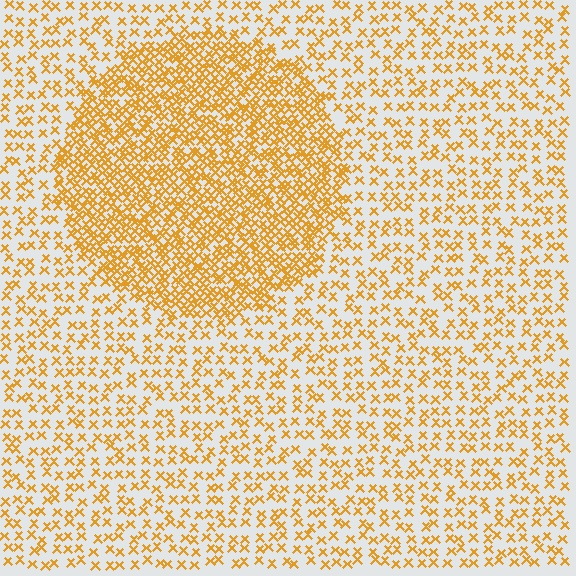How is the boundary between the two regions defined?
The boundary is defined by a change in element density (approximately 2.4x ratio). All elements are the same color, size, and shape.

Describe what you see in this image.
The image contains small orange elements arranged at two different densities. A circle-shaped region is visible where the elements are more densely packed than the surrounding area.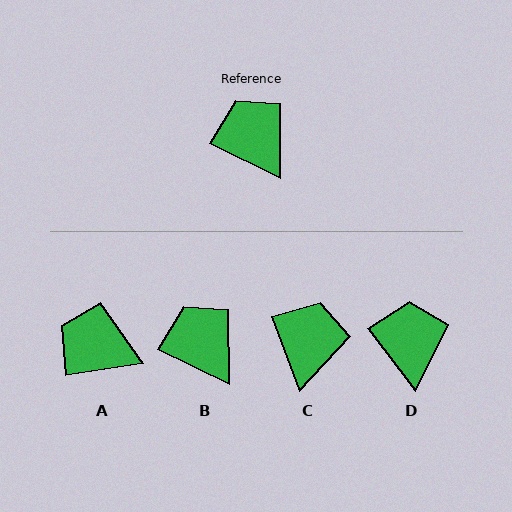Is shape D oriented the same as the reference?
No, it is off by about 26 degrees.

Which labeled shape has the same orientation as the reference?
B.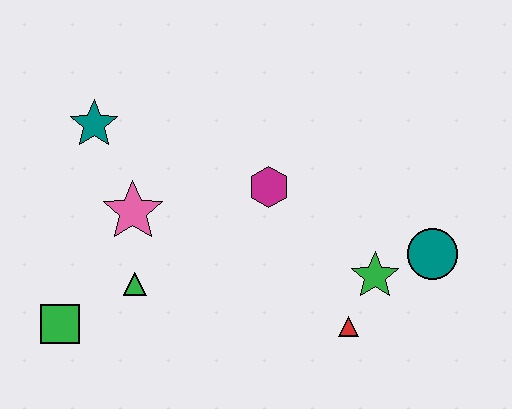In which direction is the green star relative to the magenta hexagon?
The green star is to the right of the magenta hexagon.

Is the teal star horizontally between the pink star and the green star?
No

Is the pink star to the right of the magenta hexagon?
No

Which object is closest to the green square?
The green triangle is closest to the green square.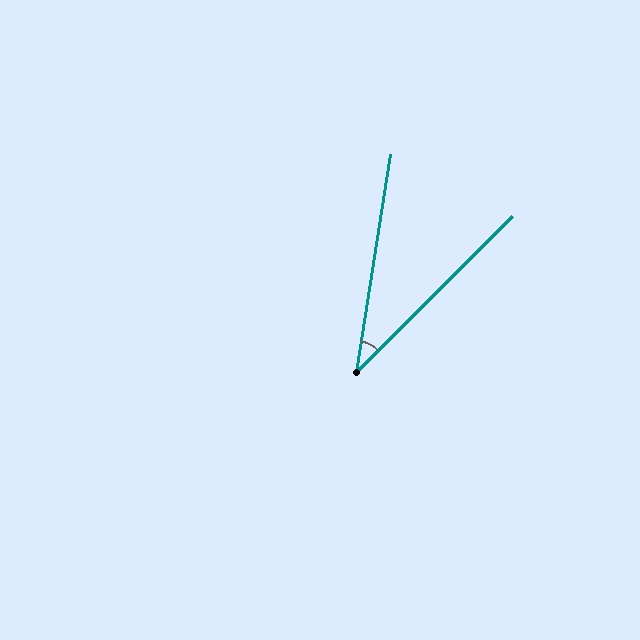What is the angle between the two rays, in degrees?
Approximately 36 degrees.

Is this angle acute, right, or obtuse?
It is acute.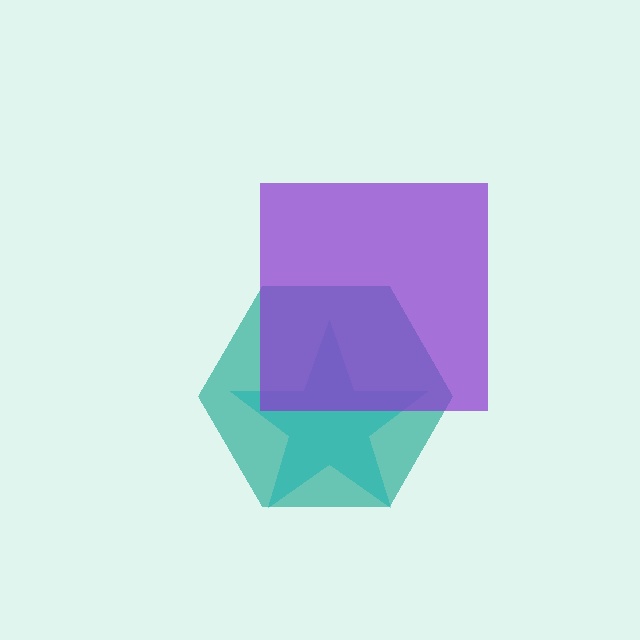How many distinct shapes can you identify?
There are 3 distinct shapes: a cyan star, a teal hexagon, a purple square.